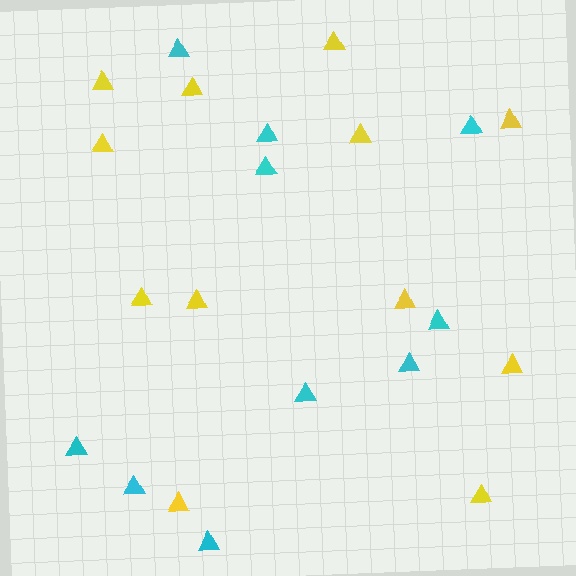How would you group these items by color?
There are 2 groups: one group of yellow triangles (12) and one group of cyan triangles (10).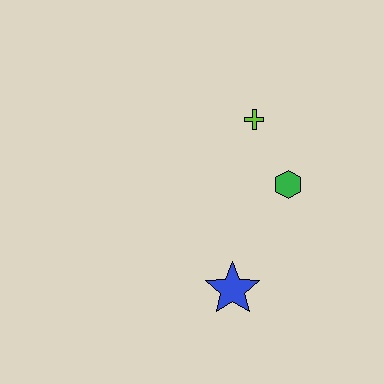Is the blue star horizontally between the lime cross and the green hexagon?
No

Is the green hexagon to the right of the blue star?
Yes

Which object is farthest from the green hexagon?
The blue star is farthest from the green hexagon.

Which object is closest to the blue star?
The green hexagon is closest to the blue star.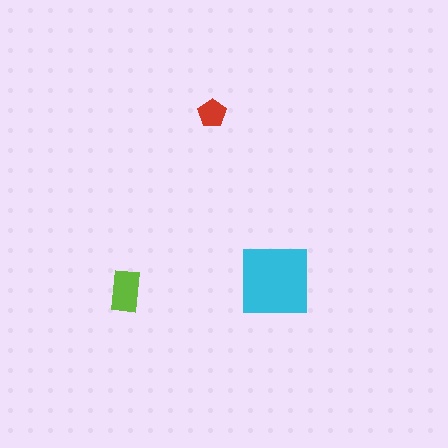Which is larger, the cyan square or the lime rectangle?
The cyan square.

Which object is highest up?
The red pentagon is topmost.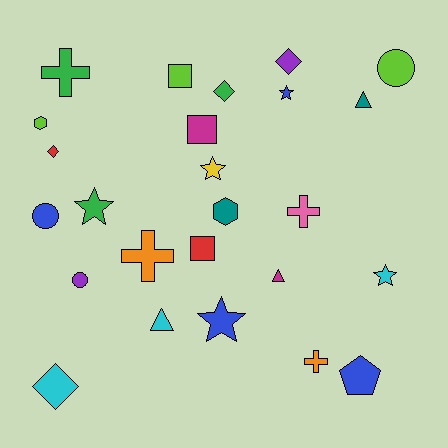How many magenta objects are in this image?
There are 2 magenta objects.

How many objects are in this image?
There are 25 objects.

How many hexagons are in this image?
There are 2 hexagons.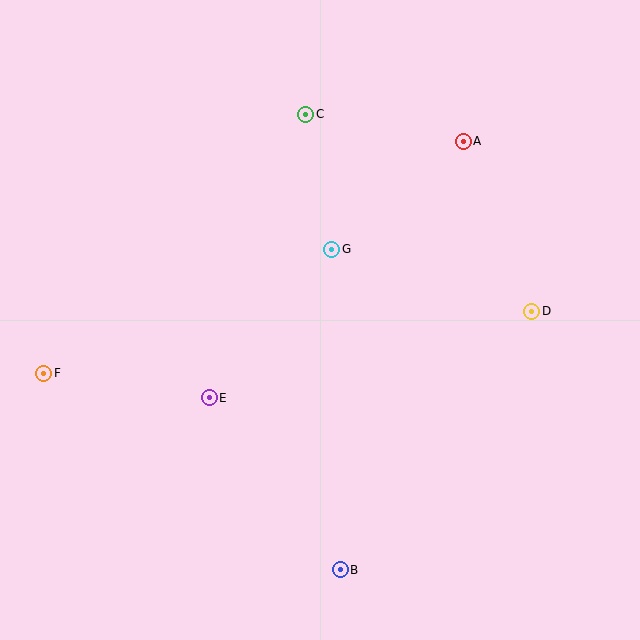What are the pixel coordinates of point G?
Point G is at (332, 249).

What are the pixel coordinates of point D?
Point D is at (532, 311).